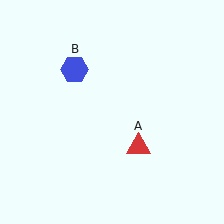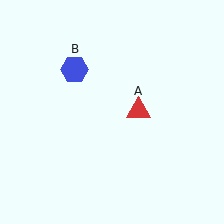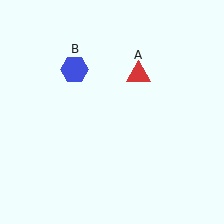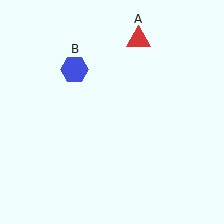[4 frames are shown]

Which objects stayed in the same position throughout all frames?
Blue hexagon (object B) remained stationary.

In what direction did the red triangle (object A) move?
The red triangle (object A) moved up.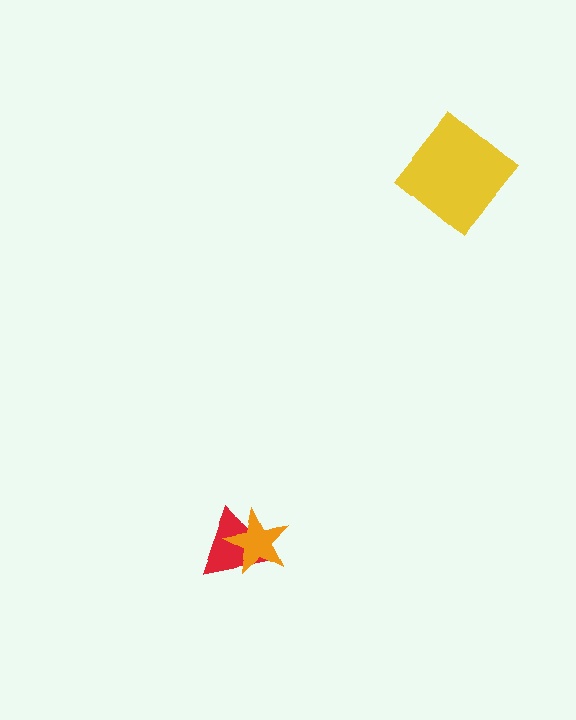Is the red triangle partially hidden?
Yes, it is partially covered by another shape.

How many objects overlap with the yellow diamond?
0 objects overlap with the yellow diamond.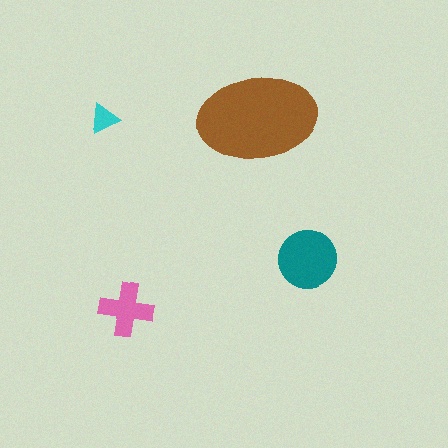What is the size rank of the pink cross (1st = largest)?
3rd.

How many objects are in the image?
There are 4 objects in the image.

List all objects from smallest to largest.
The cyan triangle, the pink cross, the teal circle, the brown ellipse.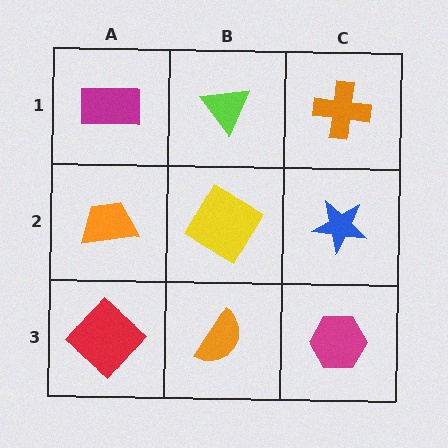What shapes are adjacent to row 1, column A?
An orange trapezoid (row 2, column A), a lime triangle (row 1, column B).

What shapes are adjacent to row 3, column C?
A blue star (row 2, column C), an orange semicircle (row 3, column B).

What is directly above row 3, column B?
A yellow diamond.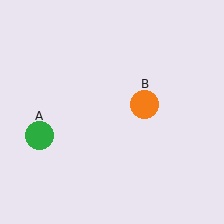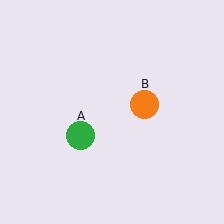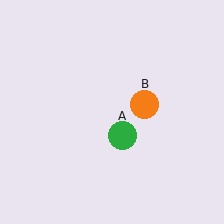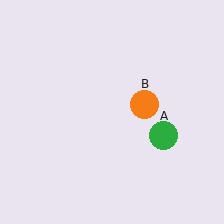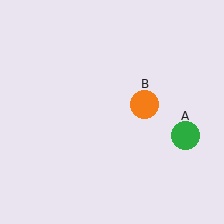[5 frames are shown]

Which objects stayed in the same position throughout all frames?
Orange circle (object B) remained stationary.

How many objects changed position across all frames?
1 object changed position: green circle (object A).